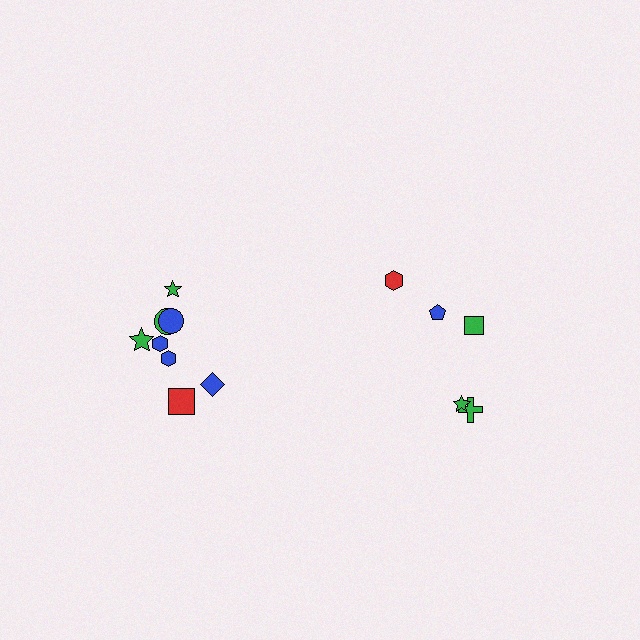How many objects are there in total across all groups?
There are 13 objects.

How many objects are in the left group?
There are 8 objects.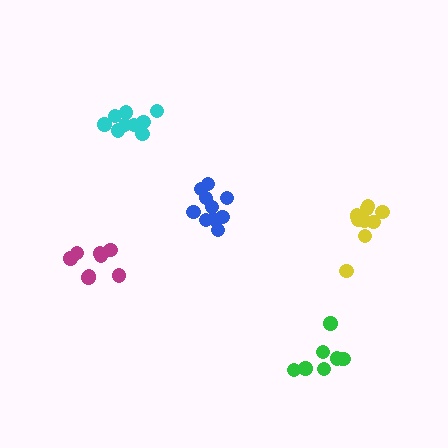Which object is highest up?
The cyan cluster is topmost.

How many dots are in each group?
Group 1: 8 dots, Group 2: 9 dots, Group 3: 10 dots, Group 4: 11 dots, Group 5: 8 dots (46 total).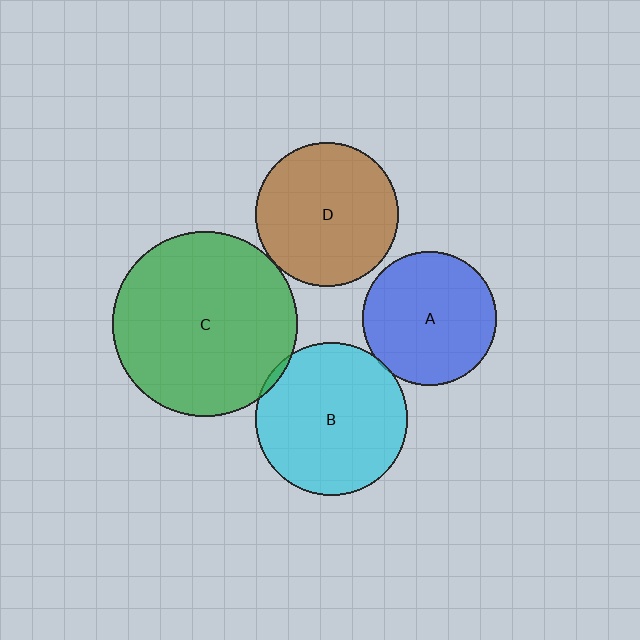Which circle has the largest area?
Circle C (green).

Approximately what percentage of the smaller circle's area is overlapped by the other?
Approximately 5%.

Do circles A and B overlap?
Yes.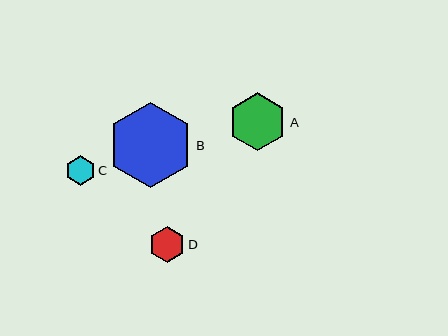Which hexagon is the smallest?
Hexagon C is the smallest with a size of approximately 30 pixels.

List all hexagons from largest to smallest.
From largest to smallest: B, A, D, C.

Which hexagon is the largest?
Hexagon B is the largest with a size of approximately 85 pixels.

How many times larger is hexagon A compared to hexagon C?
Hexagon A is approximately 2.0 times the size of hexagon C.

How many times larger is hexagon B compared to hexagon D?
Hexagon B is approximately 2.4 times the size of hexagon D.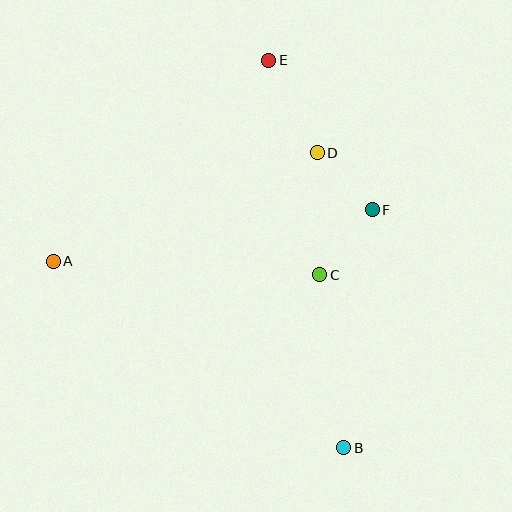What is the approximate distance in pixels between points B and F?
The distance between B and F is approximately 240 pixels.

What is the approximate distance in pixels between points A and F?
The distance between A and F is approximately 323 pixels.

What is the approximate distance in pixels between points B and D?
The distance between B and D is approximately 297 pixels.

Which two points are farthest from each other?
Points B and E are farthest from each other.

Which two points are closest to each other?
Points D and F are closest to each other.